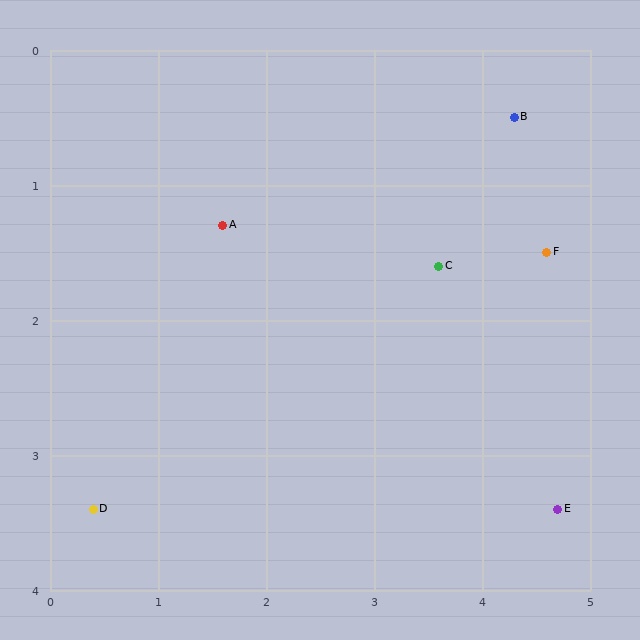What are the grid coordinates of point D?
Point D is at approximately (0.4, 3.4).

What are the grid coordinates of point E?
Point E is at approximately (4.7, 3.4).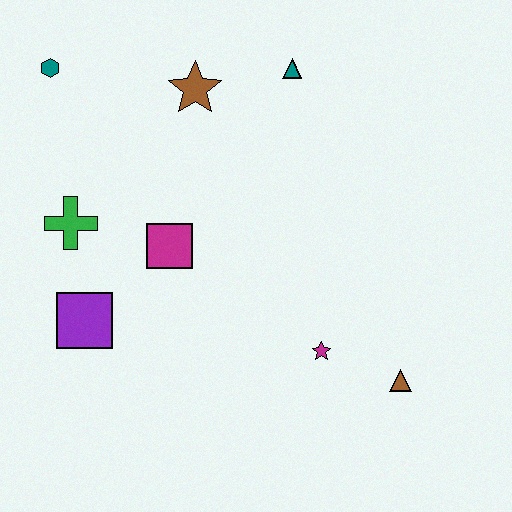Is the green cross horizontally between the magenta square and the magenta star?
No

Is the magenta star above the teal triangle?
No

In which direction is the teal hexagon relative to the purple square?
The teal hexagon is above the purple square.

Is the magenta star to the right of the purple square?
Yes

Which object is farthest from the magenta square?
The brown triangle is farthest from the magenta square.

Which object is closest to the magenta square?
The green cross is closest to the magenta square.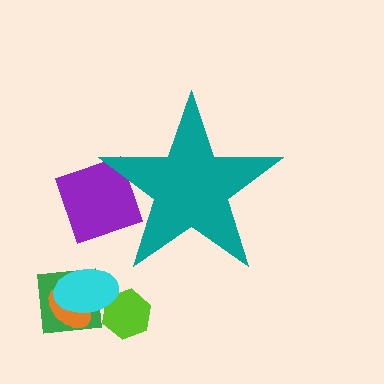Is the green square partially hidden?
No, the green square is fully visible.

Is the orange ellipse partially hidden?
No, the orange ellipse is fully visible.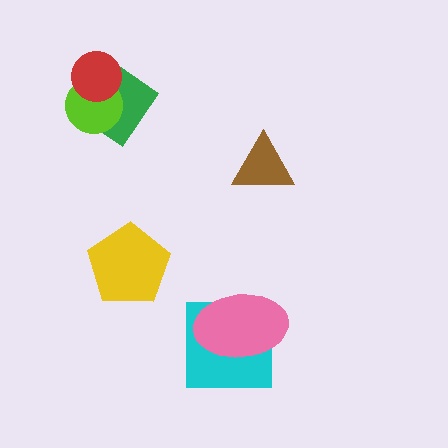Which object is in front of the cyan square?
The pink ellipse is in front of the cyan square.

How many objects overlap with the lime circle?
2 objects overlap with the lime circle.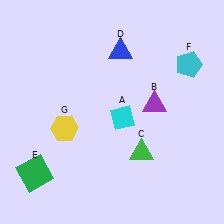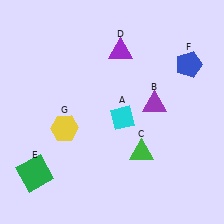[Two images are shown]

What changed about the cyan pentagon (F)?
In Image 1, F is cyan. In Image 2, it changed to blue.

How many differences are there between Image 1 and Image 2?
There are 2 differences between the two images.